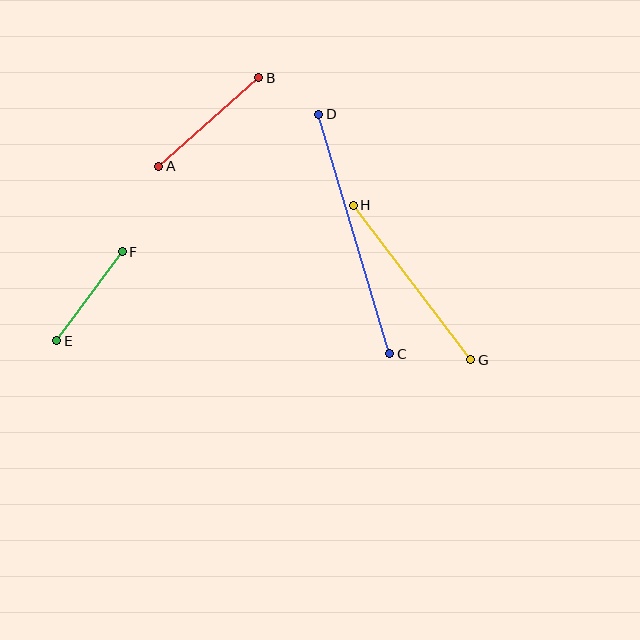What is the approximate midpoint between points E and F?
The midpoint is at approximately (89, 296) pixels.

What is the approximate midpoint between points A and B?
The midpoint is at approximately (209, 122) pixels.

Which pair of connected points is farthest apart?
Points C and D are farthest apart.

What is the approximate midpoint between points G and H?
The midpoint is at approximately (412, 283) pixels.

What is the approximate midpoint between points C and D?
The midpoint is at approximately (354, 234) pixels.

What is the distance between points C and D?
The distance is approximately 250 pixels.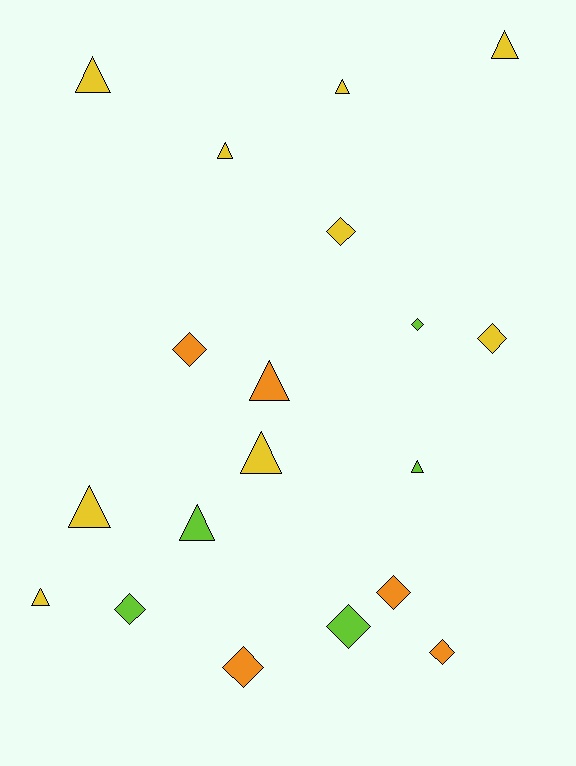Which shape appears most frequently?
Triangle, with 10 objects.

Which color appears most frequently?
Yellow, with 9 objects.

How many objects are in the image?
There are 19 objects.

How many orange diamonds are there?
There are 4 orange diamonds.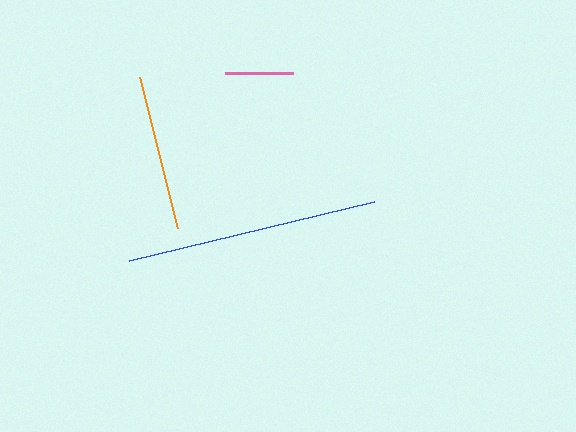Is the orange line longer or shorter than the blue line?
The blue line is longer than the orange line.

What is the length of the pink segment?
The pink segment is approximately 68 pixels long.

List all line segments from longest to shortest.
From longest to shortest: blue, orange, pink.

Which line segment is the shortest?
The pink line is the shortest at approximately 68 pixels.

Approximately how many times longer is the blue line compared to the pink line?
The blue line is approximately 3.7 times the length of the pink line.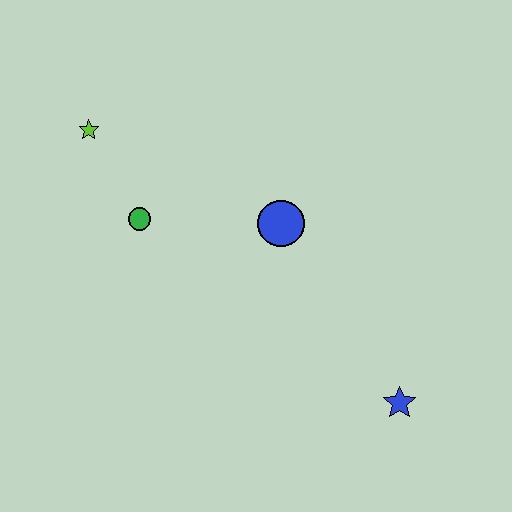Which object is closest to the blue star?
The blue circle is closest to the blue star.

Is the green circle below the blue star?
No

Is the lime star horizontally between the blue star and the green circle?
No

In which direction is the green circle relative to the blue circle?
The green circle is to the left of the blue circle.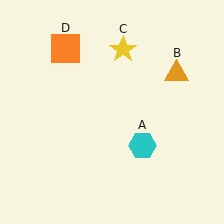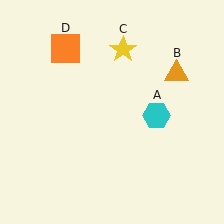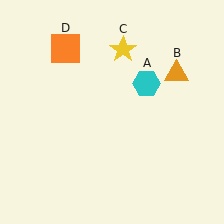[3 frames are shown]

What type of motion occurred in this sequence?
The cyan hexagon (object A) rotated counterclockwise around the center of the scene.